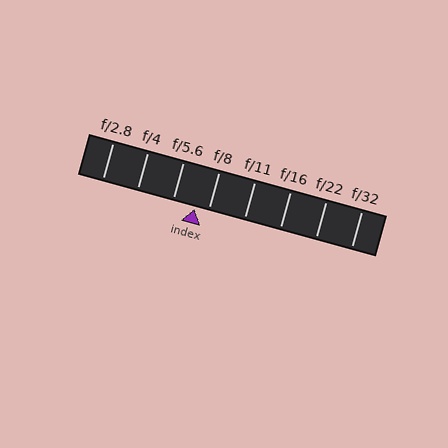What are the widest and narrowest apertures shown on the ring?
The widest aperture shown is f/2.8 and the narrowest is f/32.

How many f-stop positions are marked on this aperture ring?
There are 8 f-stop positions marked.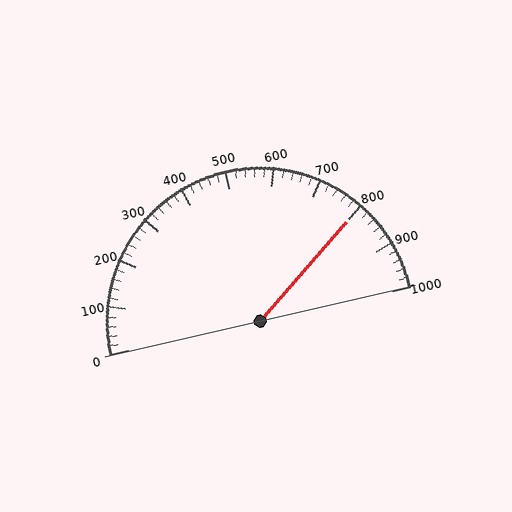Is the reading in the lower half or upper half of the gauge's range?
The reading is in the upper half of the range (0 to 1000).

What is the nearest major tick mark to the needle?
The nearest major tick mark is 800.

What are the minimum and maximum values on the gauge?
The gauge ranges from 0 to 1000.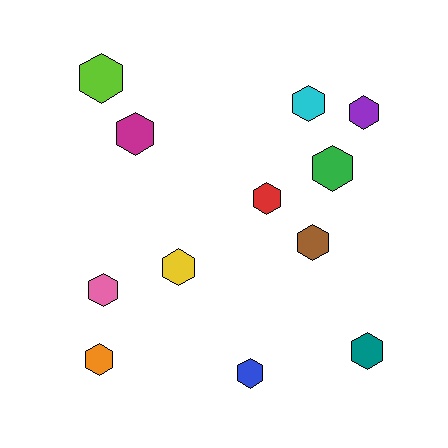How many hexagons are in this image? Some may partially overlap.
There are 12 hexagons.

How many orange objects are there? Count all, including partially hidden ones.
There is 1 orange object.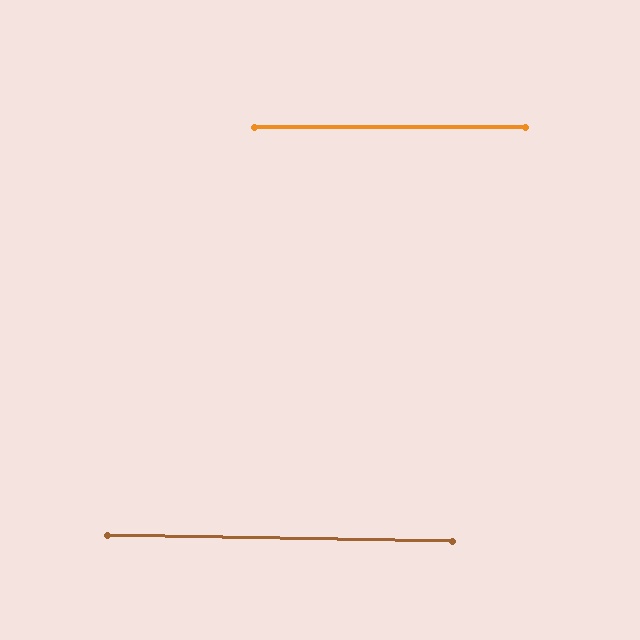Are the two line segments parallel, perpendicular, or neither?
Parallel — their directions differ by only 0.9°.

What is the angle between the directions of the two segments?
Approximately 1 degree.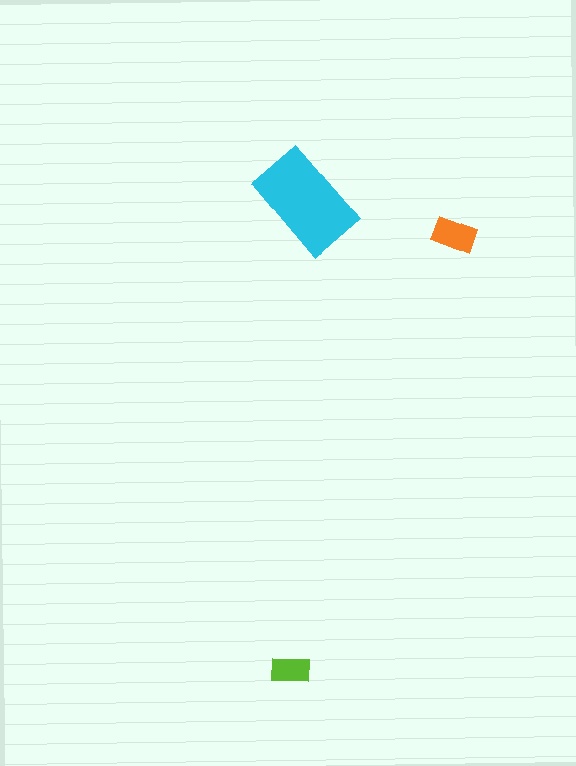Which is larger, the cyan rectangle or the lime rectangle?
The cyan one.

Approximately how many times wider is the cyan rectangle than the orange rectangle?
About 2.5 times wider.